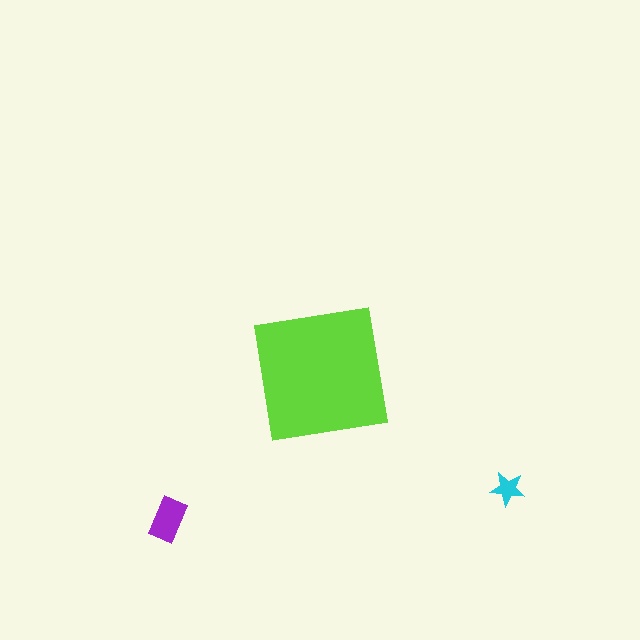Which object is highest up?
The lime square is topmost.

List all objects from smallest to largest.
The cyan star, the purple rectangle, the lime square.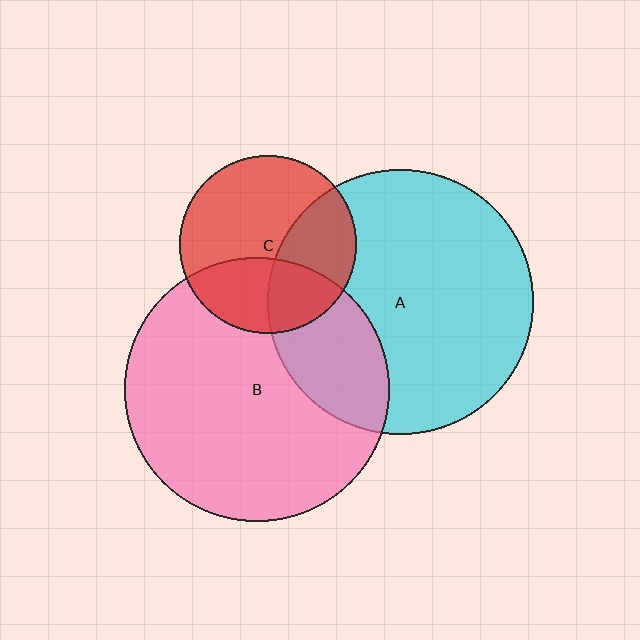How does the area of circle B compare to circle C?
Approximately 2.2 times.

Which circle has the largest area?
Circle A (cyan).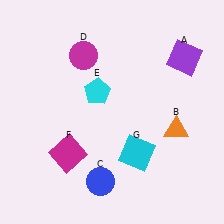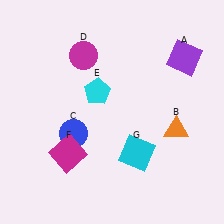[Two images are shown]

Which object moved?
The blue circle (C) moved up.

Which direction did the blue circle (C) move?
The blue circle (C) moved up.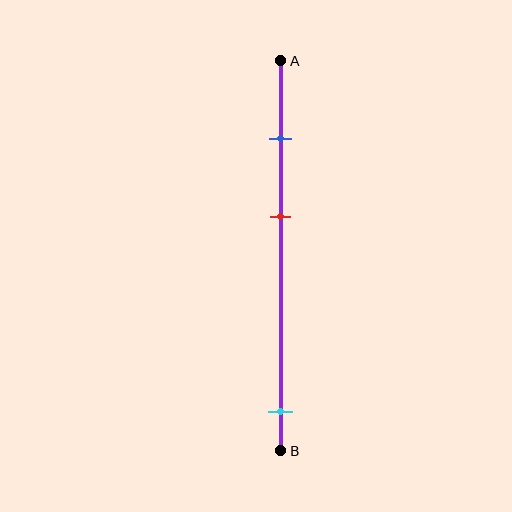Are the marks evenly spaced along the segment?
No, the marks are not evenly spaced.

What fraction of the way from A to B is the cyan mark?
The cyan mark is approximately 90% (0.9) of the way from A to B.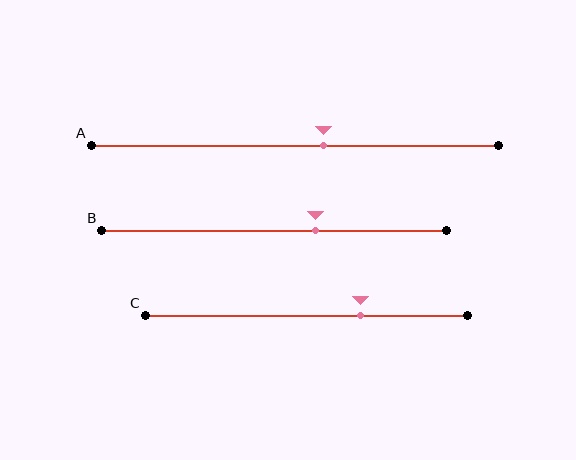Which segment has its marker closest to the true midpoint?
Segment A has its marker closest to the true midpoint.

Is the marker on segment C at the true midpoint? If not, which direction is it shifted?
No, the marker on segment C is shifted to the right by about 17% of the segment length.